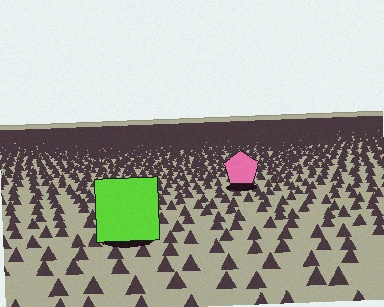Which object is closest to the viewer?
The lime square is closest. The texture marks near it are larger and more spread out.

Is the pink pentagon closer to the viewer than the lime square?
No. The lime square is closer — you can tell from the texture gradient: the ground texture is coarser near it.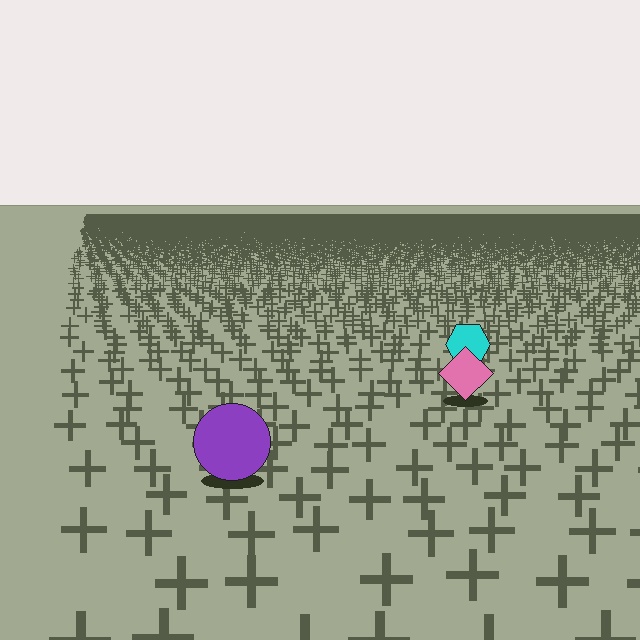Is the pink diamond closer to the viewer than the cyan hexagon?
Yes. The pink diamond is closer — you can tell from the texture gradient: the ground texture is coarser near it.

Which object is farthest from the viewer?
The cyan hexagon is farthest from the viewer. It appears smaller and the ground texture around it is denser.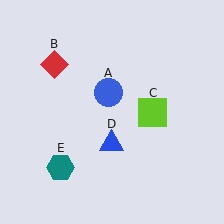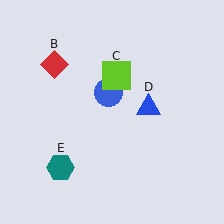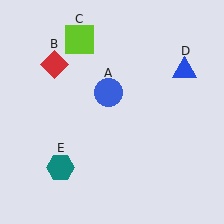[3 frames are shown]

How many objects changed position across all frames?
2 objects changed position: lime square (object C), blue triangle (object D).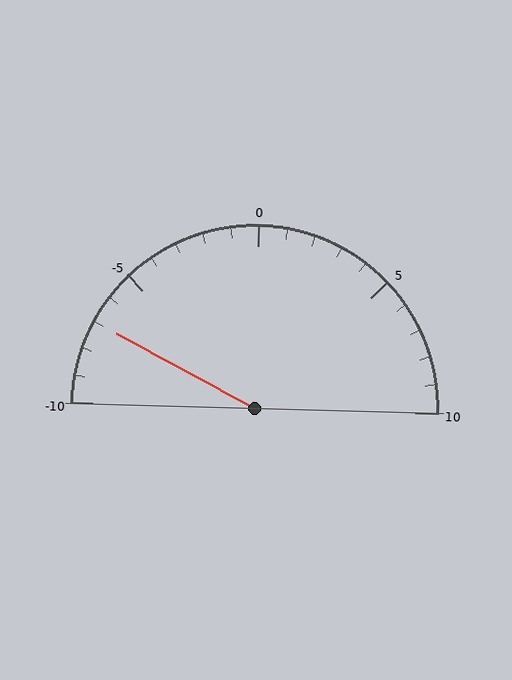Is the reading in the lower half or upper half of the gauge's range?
The reading is in the lower half of the range (-10 to 10).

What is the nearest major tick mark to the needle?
The nearest major tick mark is -5.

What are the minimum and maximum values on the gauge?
The gauge ranges from -10 to 10.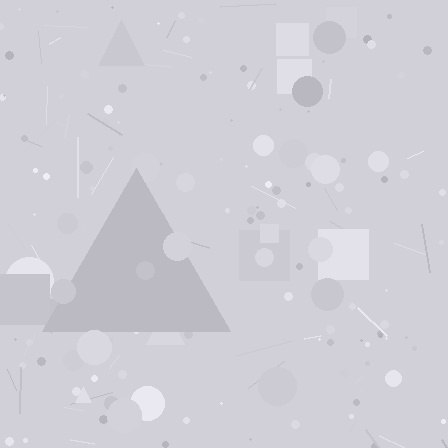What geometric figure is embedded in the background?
A triangle is embedded in the background.